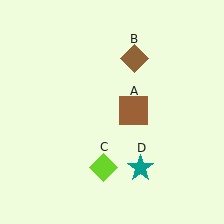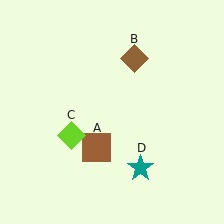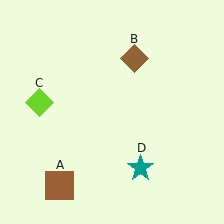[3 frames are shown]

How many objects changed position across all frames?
2 objects changed position: brown square (object A), lime diamond (object C).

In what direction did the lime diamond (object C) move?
The lime diamond (object C) moved up and to the left.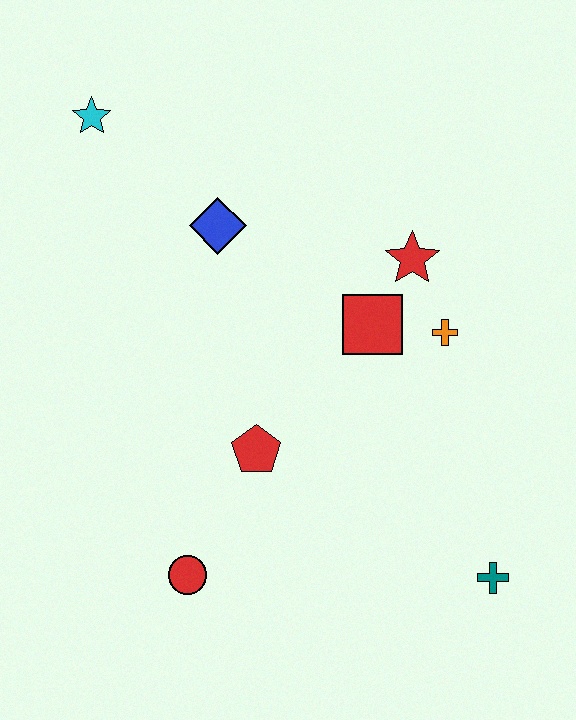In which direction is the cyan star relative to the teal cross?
The cyan star is above the teal cross.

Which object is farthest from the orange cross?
The cyan star is farthest from the orange cross.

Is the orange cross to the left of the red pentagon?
No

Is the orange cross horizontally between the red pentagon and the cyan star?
No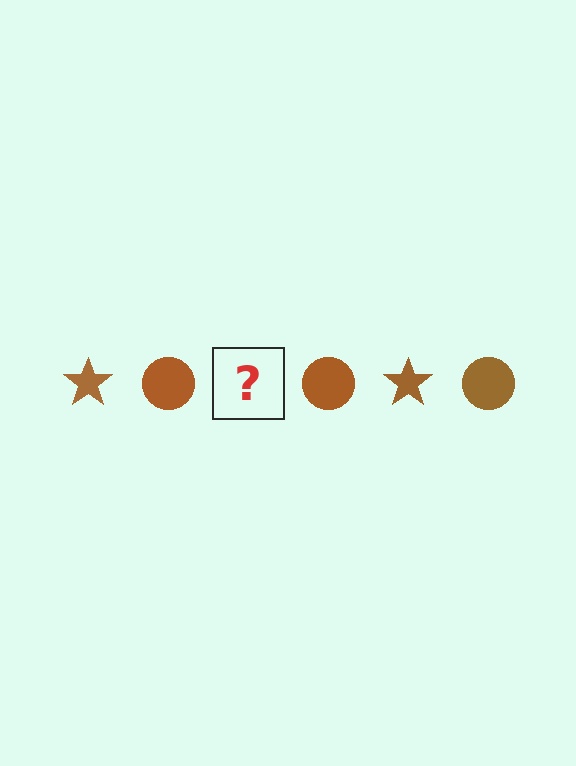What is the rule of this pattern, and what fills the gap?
The rule is that the pattern cycles through star, circle shapes in brown. The gap should be filled with a brown star.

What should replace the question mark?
The question mark should be replaced with a brown star.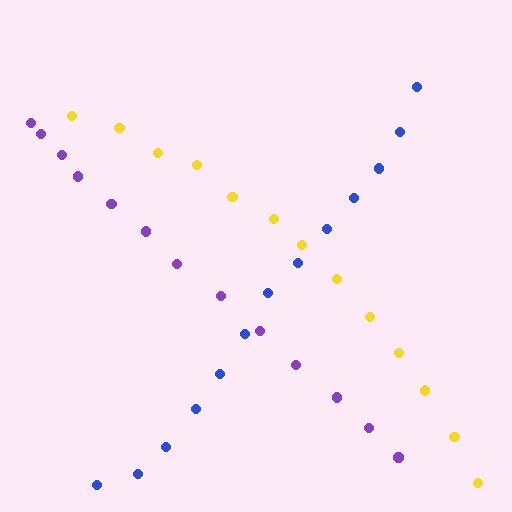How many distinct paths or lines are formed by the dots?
There are 3 distinct paths.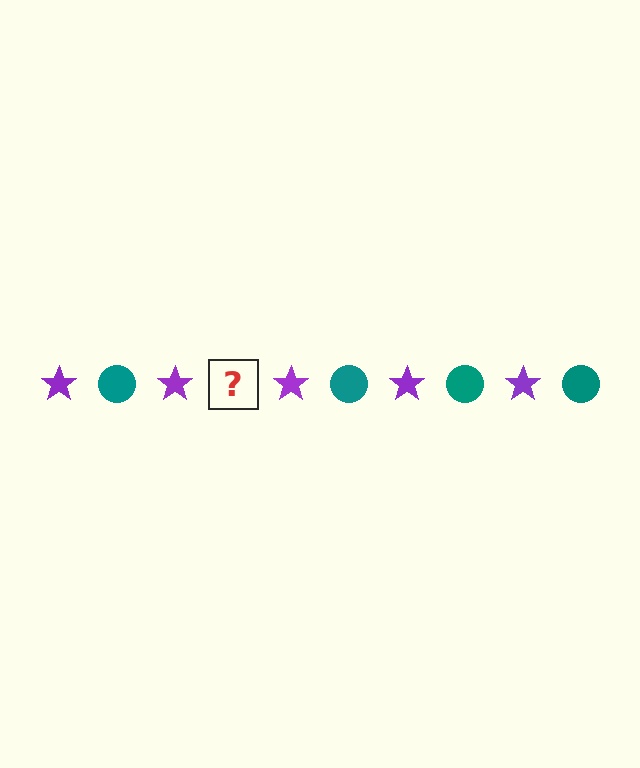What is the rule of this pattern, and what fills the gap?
The rule is that the pattern alternates between purple star and teal circle. The gap should be filled with a teal circle.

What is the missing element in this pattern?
The missing element is a teal circle.